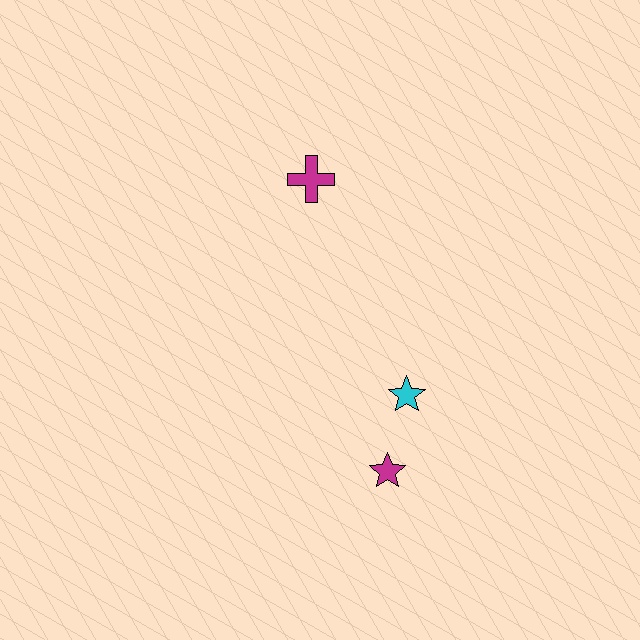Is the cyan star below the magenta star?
No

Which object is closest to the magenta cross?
The cyan star is closest to the magenta cross.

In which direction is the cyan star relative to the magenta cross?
The cyan star is below the magenta cross.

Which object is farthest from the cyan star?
The magenta cross is farthest from the cyan star.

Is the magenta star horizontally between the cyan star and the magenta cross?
Yes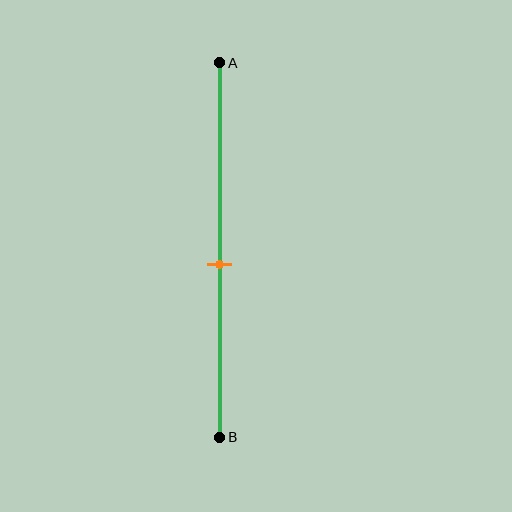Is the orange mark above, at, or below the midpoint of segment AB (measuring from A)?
The orange mark is below the midpoint of segment AB.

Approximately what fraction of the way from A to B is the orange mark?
The orange mark is approximately 55% of the way from A to B.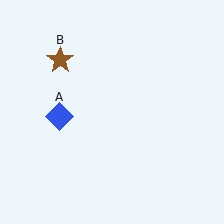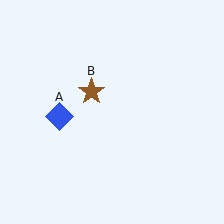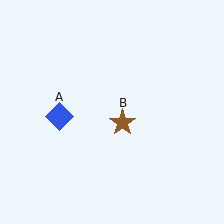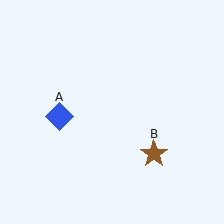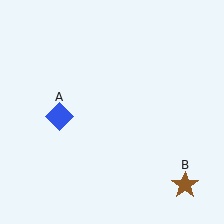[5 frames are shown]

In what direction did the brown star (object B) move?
The brown star (object B) moved down and to the right.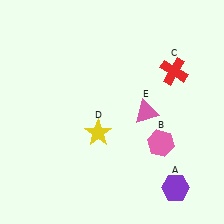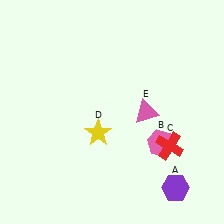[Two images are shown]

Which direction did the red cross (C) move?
The red cross (C) moved down.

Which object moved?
The red cross (C) moved down.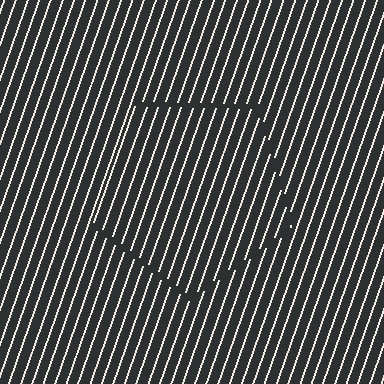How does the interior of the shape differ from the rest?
The interior of the shape contains the same grating, shifted by half a period — the contour is defined by the phase discontinuity where line-ends from the inner and outer gratings abut.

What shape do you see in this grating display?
An illusory pentagon. The interior of the shape contains the same grating, shifted by half a period — the contour is defined by the phase discontinuity where line-ends from the inner and outer gratings abut.